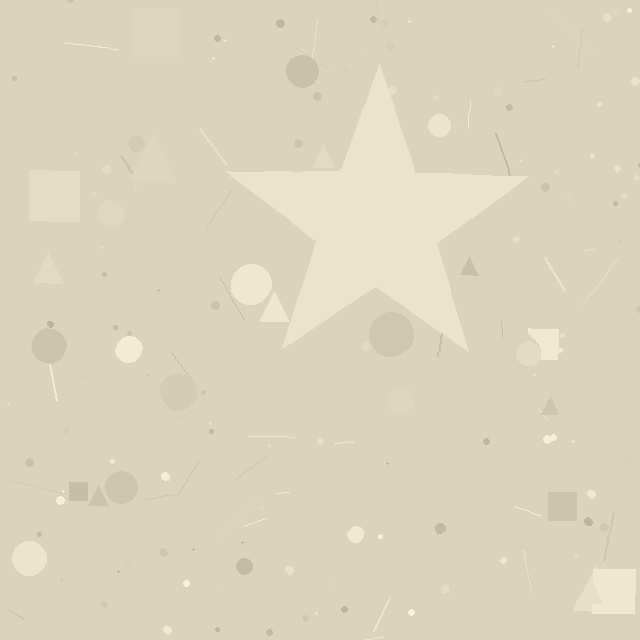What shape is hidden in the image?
A star is hidden in the image.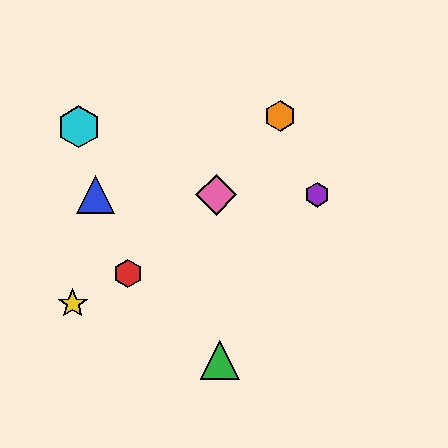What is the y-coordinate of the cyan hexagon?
The cyan hexagon is at y≈127.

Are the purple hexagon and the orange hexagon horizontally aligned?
No, the purple hexagon is at y≈195 and the orange hexagon is at y≈116.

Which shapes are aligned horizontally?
The blue triangle, the purple hexagon, the pink diamond are aligned horizontally.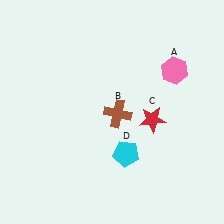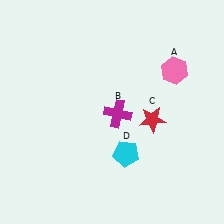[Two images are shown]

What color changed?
The cross (B) changed from brown in Image 1 to magenta in Image 2.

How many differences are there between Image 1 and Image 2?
There is 1 difference between the two images.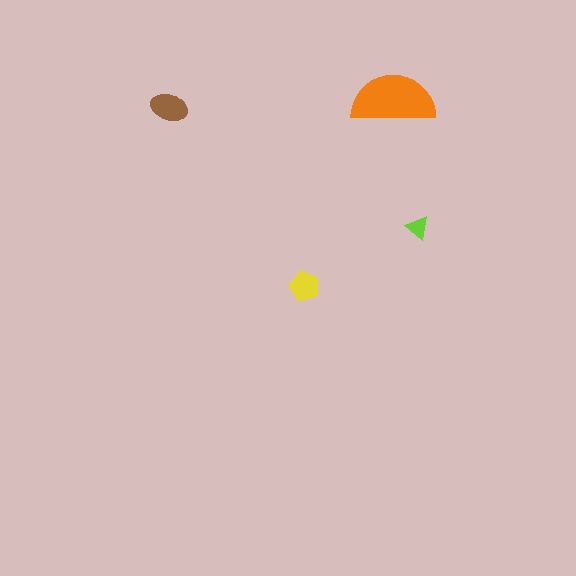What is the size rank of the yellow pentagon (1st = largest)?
3rd.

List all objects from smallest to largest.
The lime triangle, the yellow pentagon, the brown ellipse, the orange semicircle.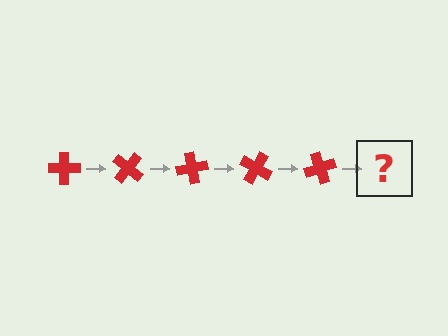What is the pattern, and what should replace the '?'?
The pattern is that the cross rotates 40 degrees each step. The '?' should be a red cross rotated 200 degrees.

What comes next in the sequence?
The next element should be a red cross rotated 200 degrees.